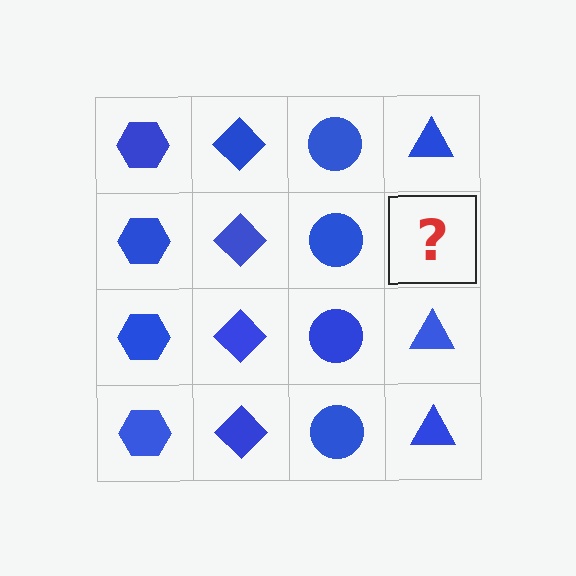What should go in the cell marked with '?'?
The missing cell should contain a blue triangle.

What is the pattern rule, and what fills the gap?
The rule is that each column has a consistent shape. The gap should be filled with a blue triangle.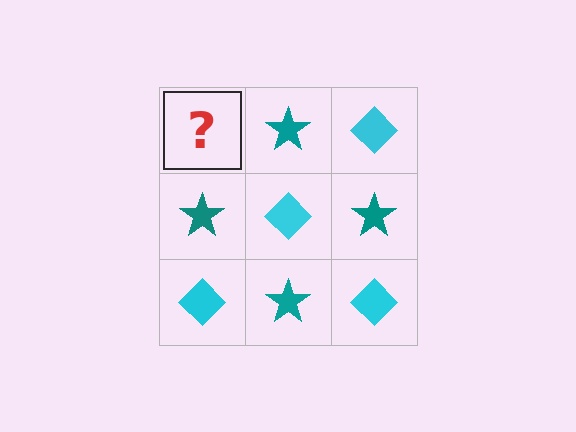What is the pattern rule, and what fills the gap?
The rule is that it alternates cyan diamond and teal star in a checkerboard pattern. The gap should be filled with a cyan diamond.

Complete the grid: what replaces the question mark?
The question mark should be replaced with a cyan diamond.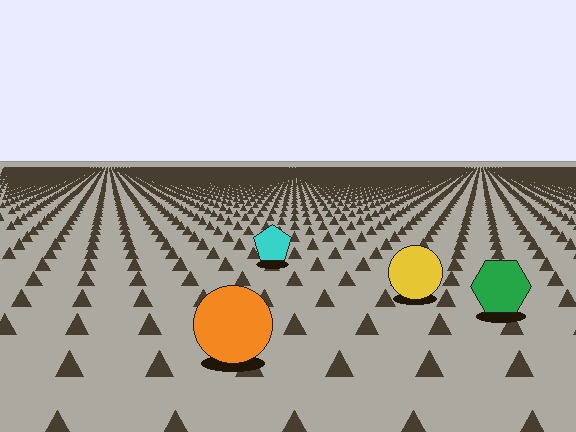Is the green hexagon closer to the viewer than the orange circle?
No. The orange circle is closer — you can tell from the texture gradient: the ground texture is coarser near it.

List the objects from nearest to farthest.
From nearest to farthest: the orange circle, the green hexagon, the yellow circle, the cyan pentagon.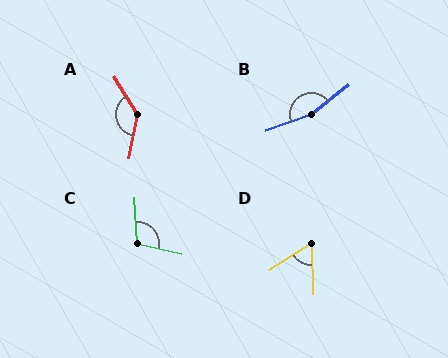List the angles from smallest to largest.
D (59°), C (106°), A (138°), B (161°).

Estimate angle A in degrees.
Approximately 138 degrees.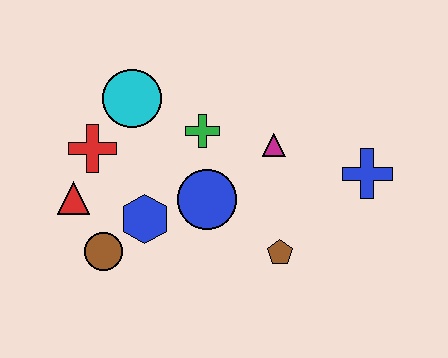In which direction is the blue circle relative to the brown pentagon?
The blue circle is to the left of the brown pentagon.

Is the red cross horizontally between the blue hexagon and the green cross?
No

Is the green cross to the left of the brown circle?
No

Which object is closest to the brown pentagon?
The blue circle is closest to the brown pentagon.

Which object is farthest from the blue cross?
The red triangle is farthest from the blue cross.